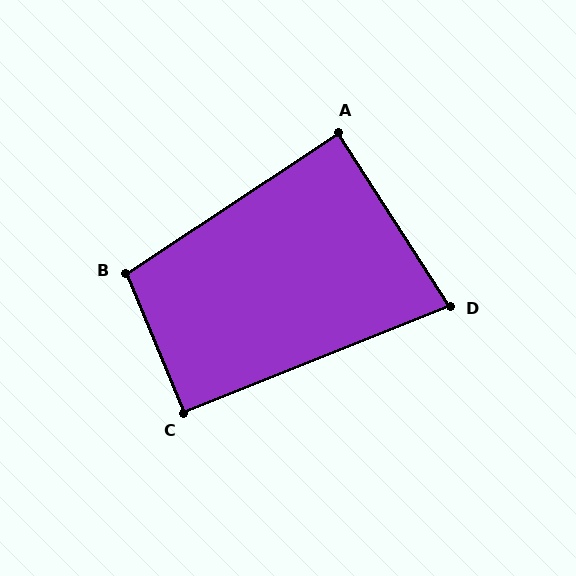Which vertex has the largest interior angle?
B, at approximately 101 degrees.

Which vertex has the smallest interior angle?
D, at approximately 79 degrees.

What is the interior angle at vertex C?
Approximately 91 degrees (approximately right).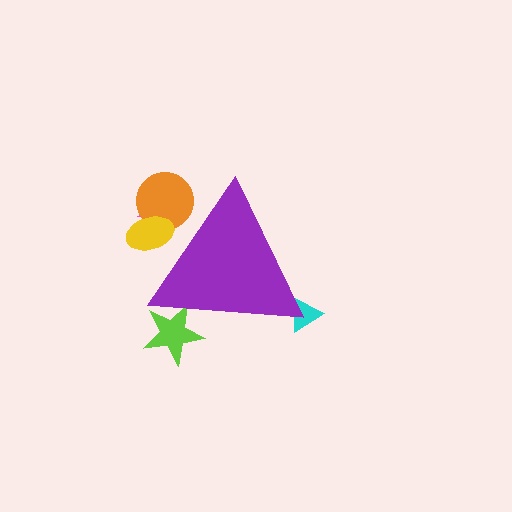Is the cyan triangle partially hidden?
Yes, the cyan triangle is partially hidden behind the purple triangle.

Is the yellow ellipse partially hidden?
Yes, the yellow ellipse is partially hidden behind the purple triangle.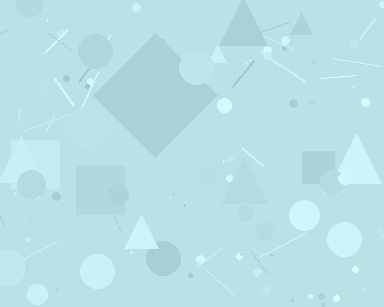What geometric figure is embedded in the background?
A diamond is embedded in the background.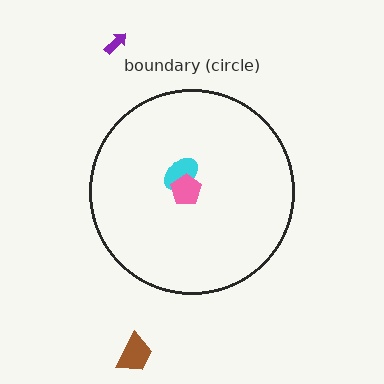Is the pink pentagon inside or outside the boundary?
Inside.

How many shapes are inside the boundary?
2 inside, 2 outside.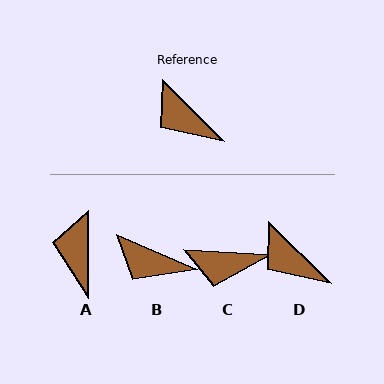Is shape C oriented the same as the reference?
No, it is off by about 41 degrees.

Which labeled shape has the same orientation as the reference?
D.